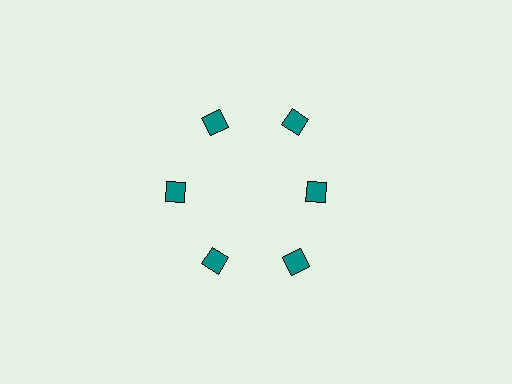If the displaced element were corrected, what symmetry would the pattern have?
It would have 6-fold rotational symmetry — the pattern would map onto itself every 60 degrees.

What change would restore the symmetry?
The symmetry would be restored by moving it outward, back onto the ring so that all 6 diamonds sit at equal angles and equal distance from the center.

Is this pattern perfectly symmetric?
No. The 6 teal diamonds are arranged in a ring, but one element near the 3 o'clock position is pulled inward toward the center, breaking the 6-fold rotational symmetry.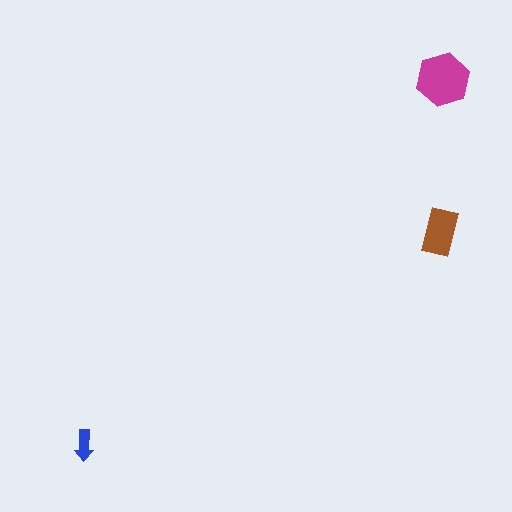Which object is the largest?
The magenta hexagon.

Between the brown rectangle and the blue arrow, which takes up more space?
The brown rectangle.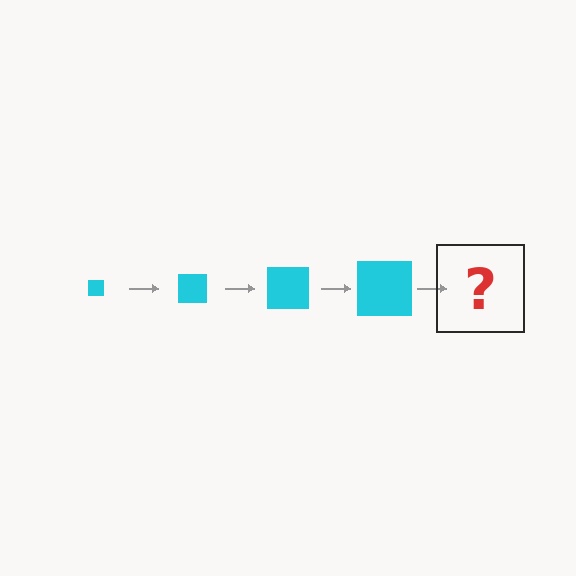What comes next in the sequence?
The next element should be a cyan square, larger than the previous one.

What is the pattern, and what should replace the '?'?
The pattern is that the square gets progressively larger each step. The '?' should be a cyan square, larger than the previous one.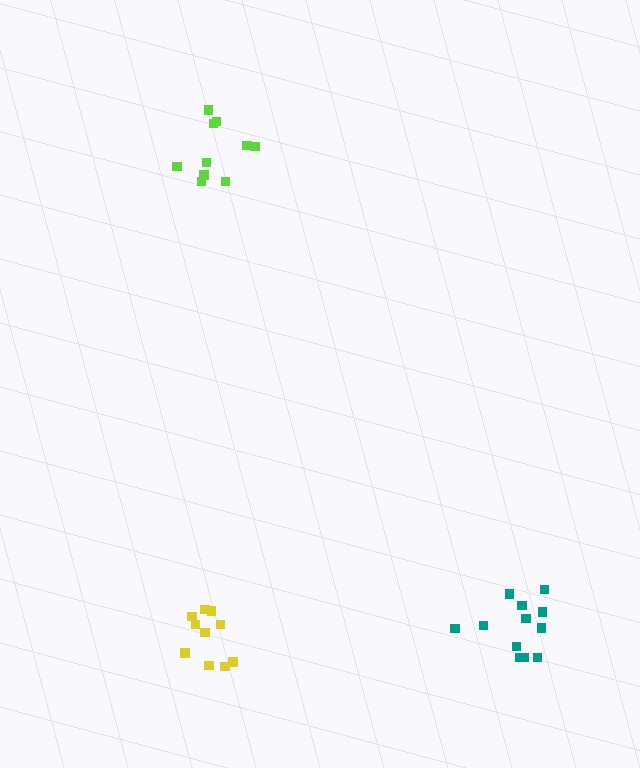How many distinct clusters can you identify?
There are 3 distinct clusters.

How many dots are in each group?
Group 1: 12 dots, Group 2: 10 dots, Group 3: 10 dots (32 total).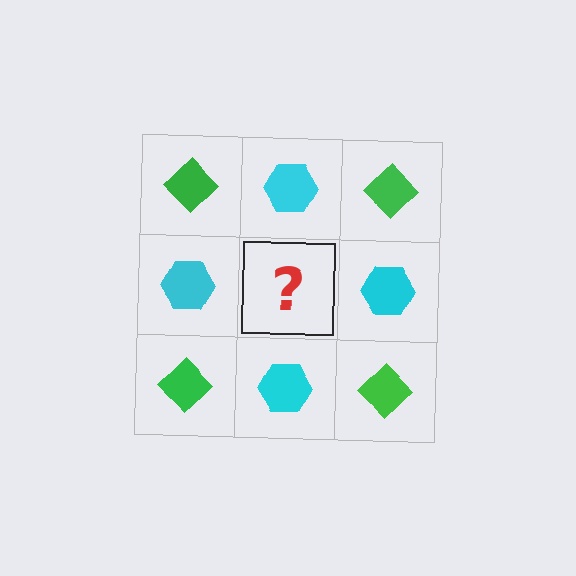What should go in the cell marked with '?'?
The missing cell should contain a green diamond.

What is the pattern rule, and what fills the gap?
The rule is that it alternates green diamond and cyan hexagon in a checkerboard pattern. The gap should be filled with a green diamond.